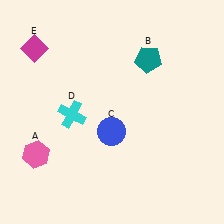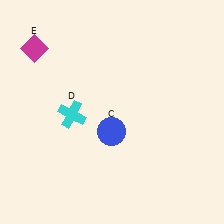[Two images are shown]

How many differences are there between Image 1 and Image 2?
There are 2 differences between the two images.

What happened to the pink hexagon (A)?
The pink hexagon (A) was removed in Image 2. It was in the bottom-left area of Image 1.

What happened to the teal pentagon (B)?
The teal pentagon (B) was removed in Image 2. It was in the top-right area of Image 1.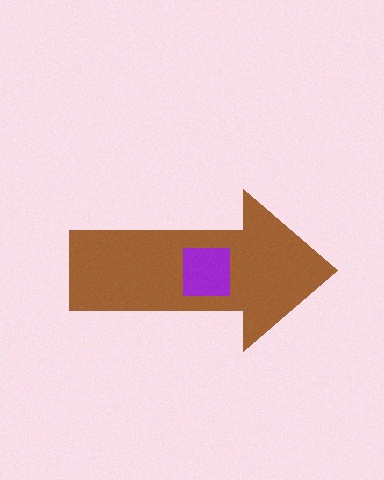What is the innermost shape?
The purple square.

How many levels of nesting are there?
2.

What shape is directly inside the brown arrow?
The purple square.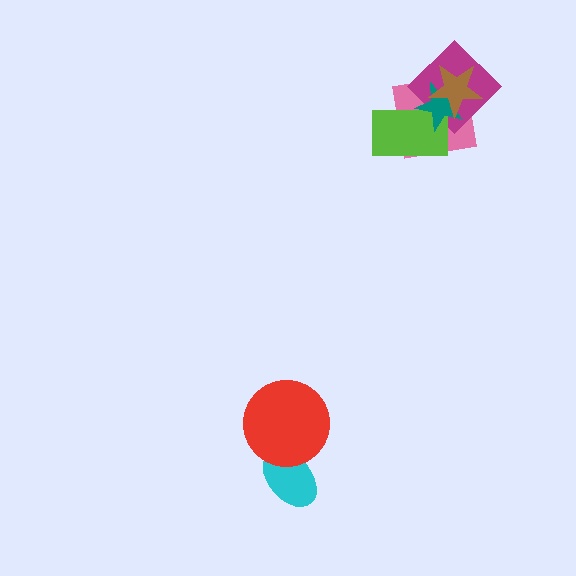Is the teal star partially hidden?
Yes, it is partially covered by another shape.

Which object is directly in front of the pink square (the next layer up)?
The magenta diamond is directly in front of the pink square.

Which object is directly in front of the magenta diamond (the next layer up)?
The lime rectangle is directly in front of the magenta diamond.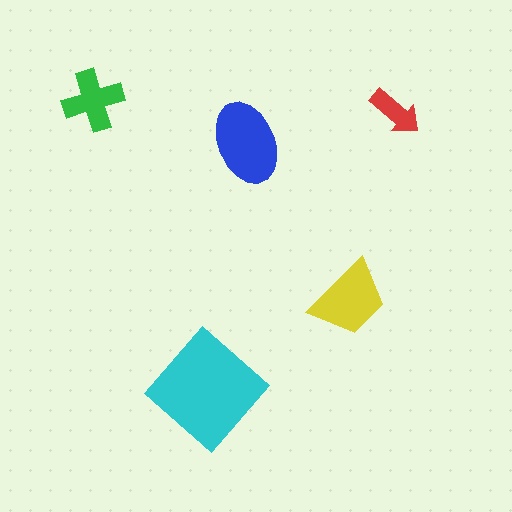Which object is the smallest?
The red arrow.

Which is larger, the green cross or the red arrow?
The green cross.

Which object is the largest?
The cyan diamond.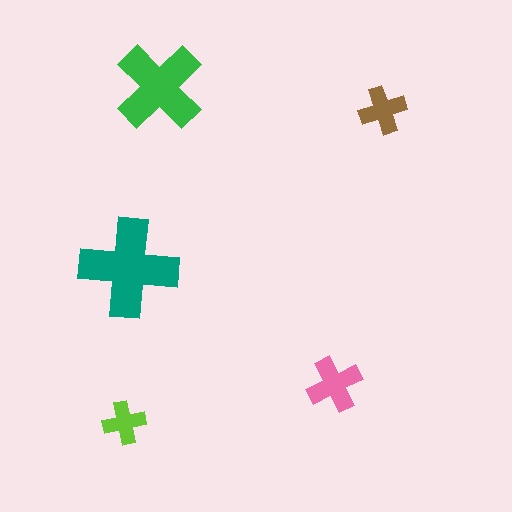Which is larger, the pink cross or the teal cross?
The teal one.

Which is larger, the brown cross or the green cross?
The green one.